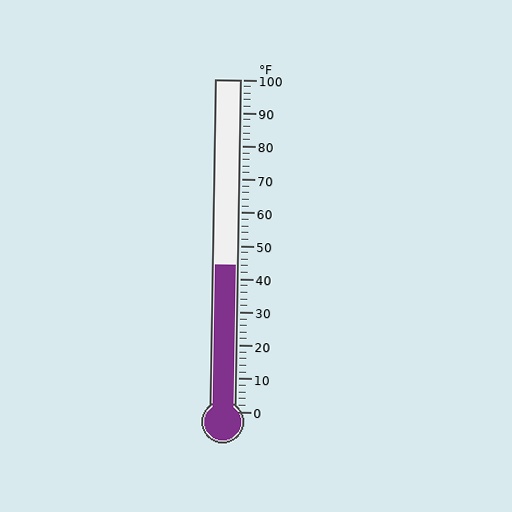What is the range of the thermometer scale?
The thermometer scale ranges from 0°F to 100°F.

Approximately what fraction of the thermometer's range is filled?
The thermometer is filled to approximately 45% of its range.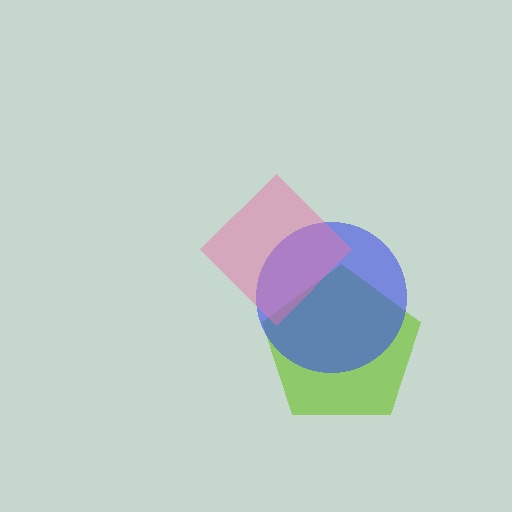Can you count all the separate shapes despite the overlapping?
Yes, there are 3 separate shapes.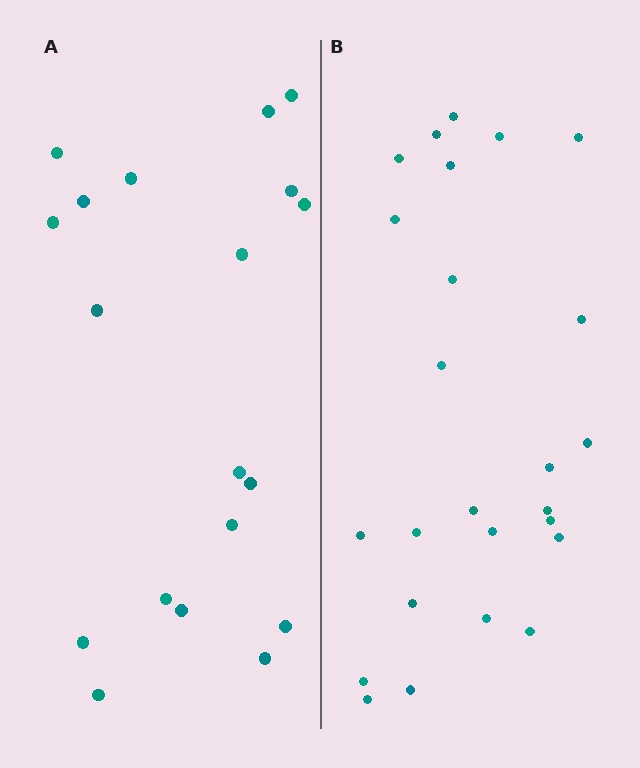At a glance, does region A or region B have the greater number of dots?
Region B (the right region) has more dots.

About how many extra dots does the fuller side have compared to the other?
Region B has about 6 more dots than region A.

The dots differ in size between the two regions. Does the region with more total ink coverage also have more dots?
No. Region A has more total ink coverage because its dots are larger, but region B actually contains more individual dots. Total area can be misleading — the number of items is what matters here.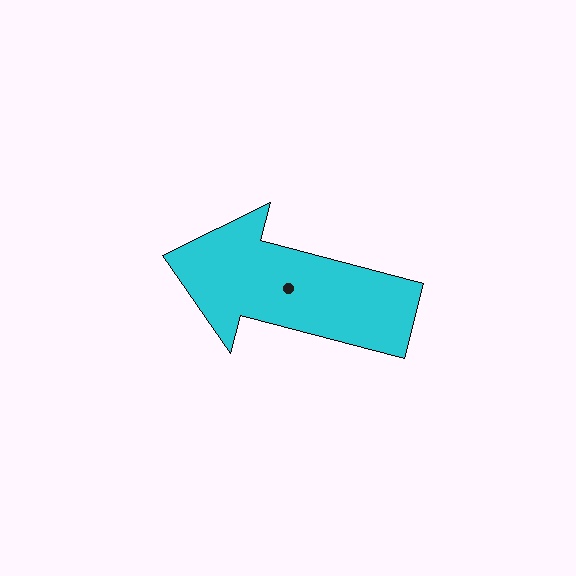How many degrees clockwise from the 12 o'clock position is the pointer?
Approximately 285 degrees.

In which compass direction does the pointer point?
West.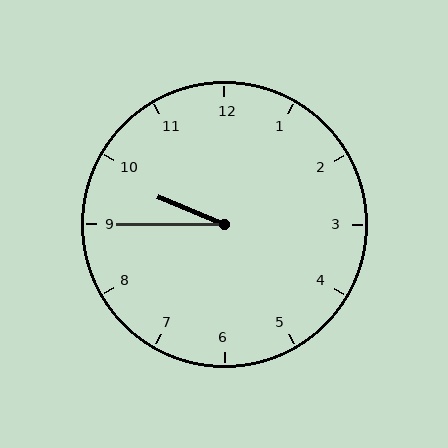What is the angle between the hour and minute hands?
Approximately 22 degrees.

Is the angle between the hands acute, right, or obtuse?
It is acute.